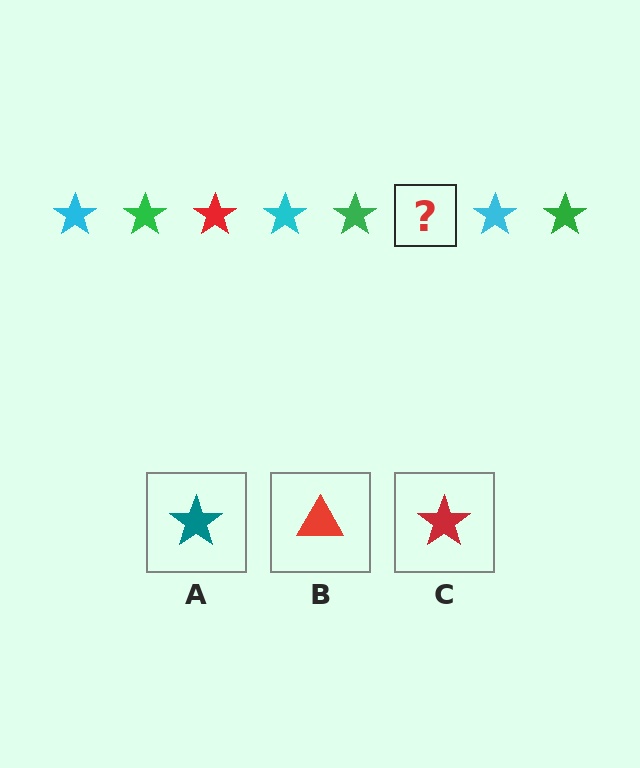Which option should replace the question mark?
Option C.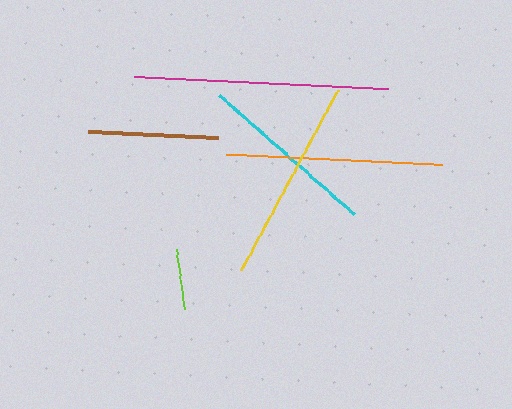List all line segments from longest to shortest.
From longest to shortest: magenta, orange, yellow, cyan, brown, lime.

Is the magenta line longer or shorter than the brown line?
The magenta line is longer than the brown line.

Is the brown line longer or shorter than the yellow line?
The yellow line is longer than the brown line.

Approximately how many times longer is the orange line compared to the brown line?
The orange line is approximately 1.7 times the length of the brown line.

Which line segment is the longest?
The magenta line is the longest at approximately 254 pixels.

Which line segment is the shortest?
The lime line is the shortest at approximately 60 pixels.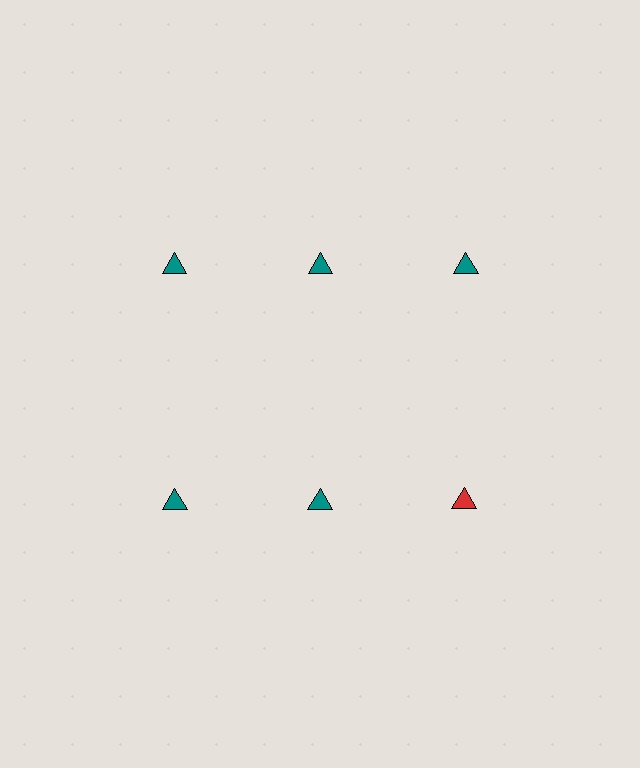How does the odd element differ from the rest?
It has a different color: red instead of teal.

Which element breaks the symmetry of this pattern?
The red triangle in the second row, center column breaks the symmetry. All other shapes are teal triangles.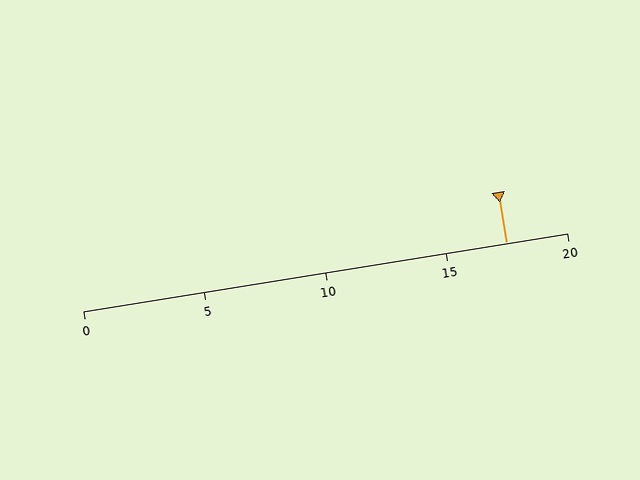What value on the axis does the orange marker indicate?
The marker indicates approximately 17.5.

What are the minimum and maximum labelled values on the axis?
The axis runs from 0 to 20.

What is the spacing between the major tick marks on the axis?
The major ticks are spaced 5 apart.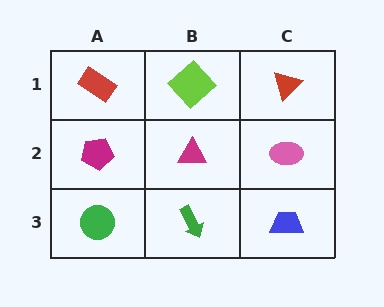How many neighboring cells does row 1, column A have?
2.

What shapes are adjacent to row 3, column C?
A pink ellipse (row 2, column C), a green arrow (row 3, column B).